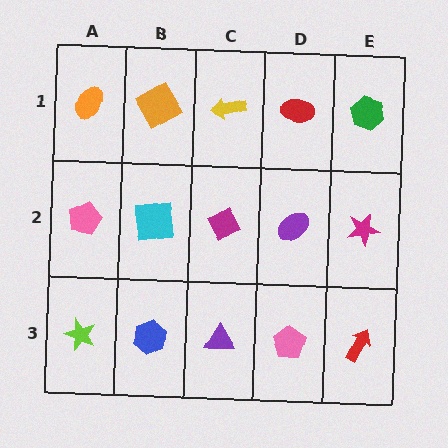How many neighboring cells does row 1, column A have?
2.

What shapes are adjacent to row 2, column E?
A green hexagon (row 1, column E), a red arrow (row 3, column E), a purple ellipse (row 2, column D).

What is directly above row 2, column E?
A green hexagon.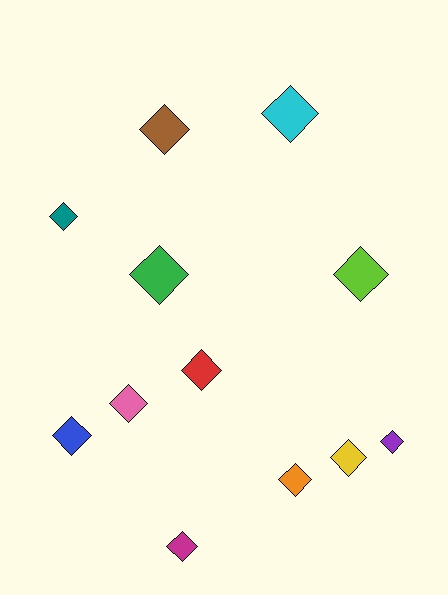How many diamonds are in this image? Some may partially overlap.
There are 12 diamonds.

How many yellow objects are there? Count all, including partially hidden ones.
There is 1 yellow object.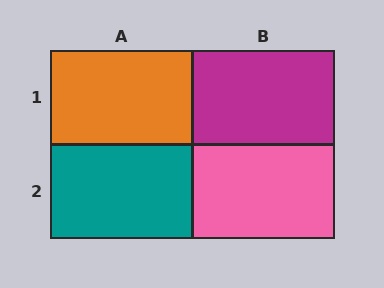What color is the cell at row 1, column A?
Orange.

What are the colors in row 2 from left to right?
Teal, pink.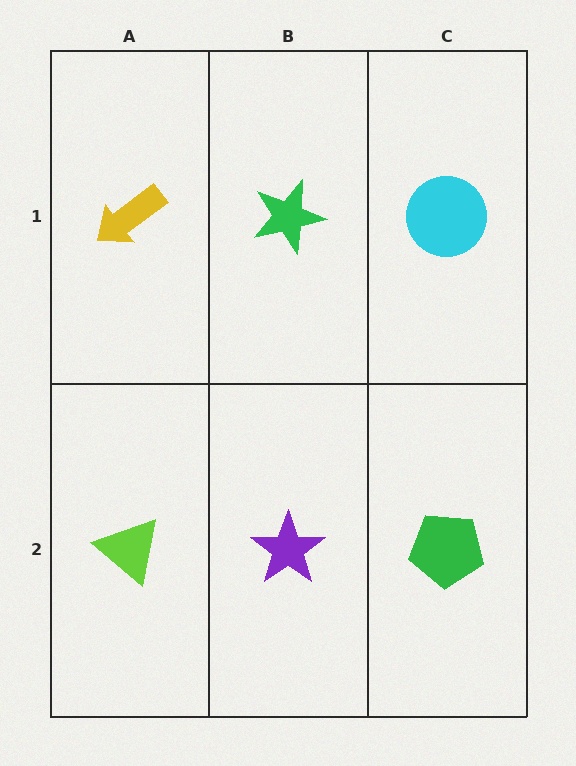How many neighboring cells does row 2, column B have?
3.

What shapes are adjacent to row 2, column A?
A yellow arrow (row 1, column A), a purple star (row 2, column B).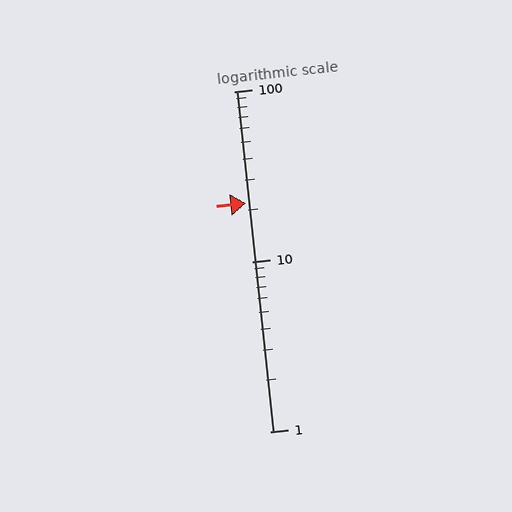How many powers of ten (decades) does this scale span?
The scale spans 2 decades, from 1 to 100.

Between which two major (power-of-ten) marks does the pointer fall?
The pointer is between 10 and 100.